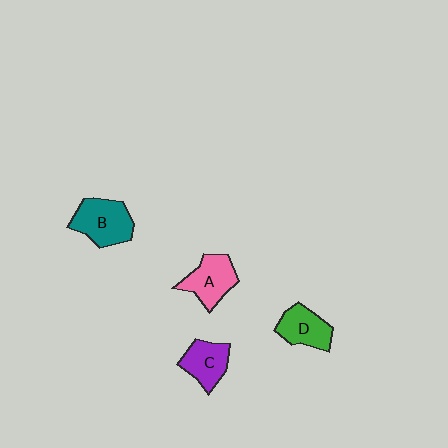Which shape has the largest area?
Shape B (teal).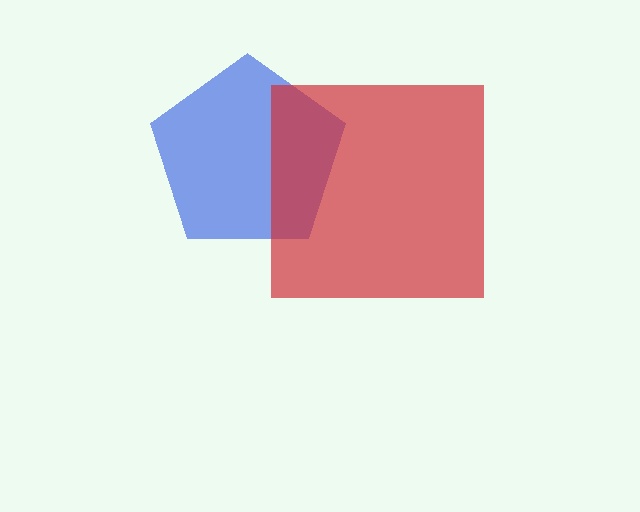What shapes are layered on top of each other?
The layered shapes are: a blue pentagon, a red square.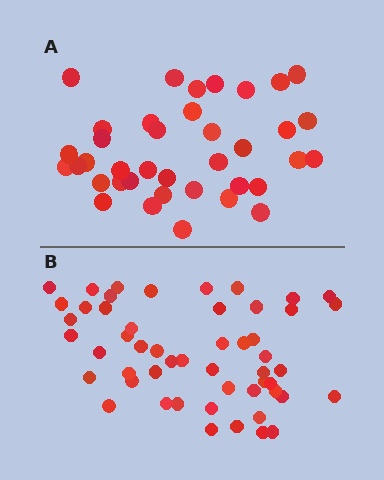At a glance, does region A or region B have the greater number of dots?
Region B (the bottom region) has more dots.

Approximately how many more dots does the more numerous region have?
Region B has approximately 15 more dots than region A.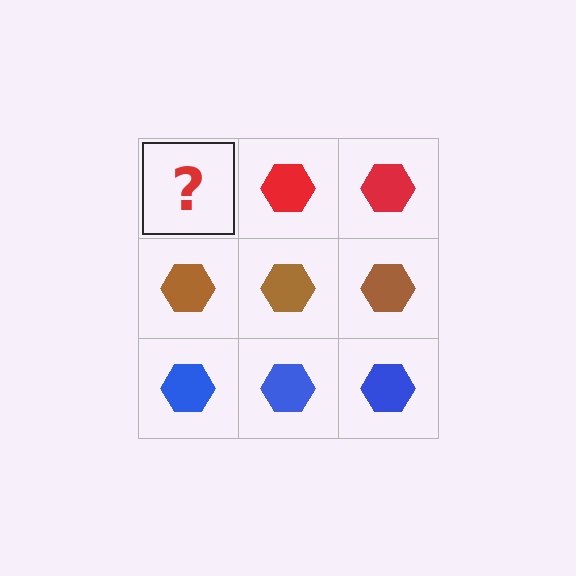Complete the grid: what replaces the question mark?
The question mark should be replaced with a red hexagon.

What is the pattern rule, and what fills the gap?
The rule is that each row has a consistent color. The gap should be filled with a red hexagon.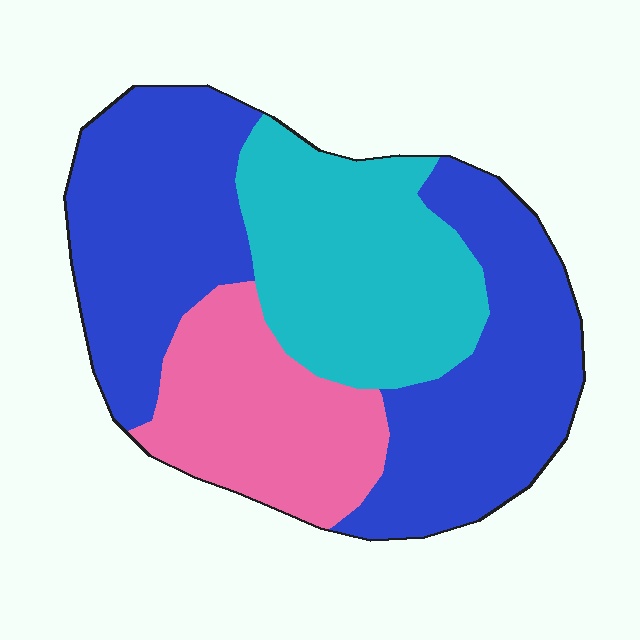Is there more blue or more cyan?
Blue.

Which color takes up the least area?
Pink, at roughly 20%.